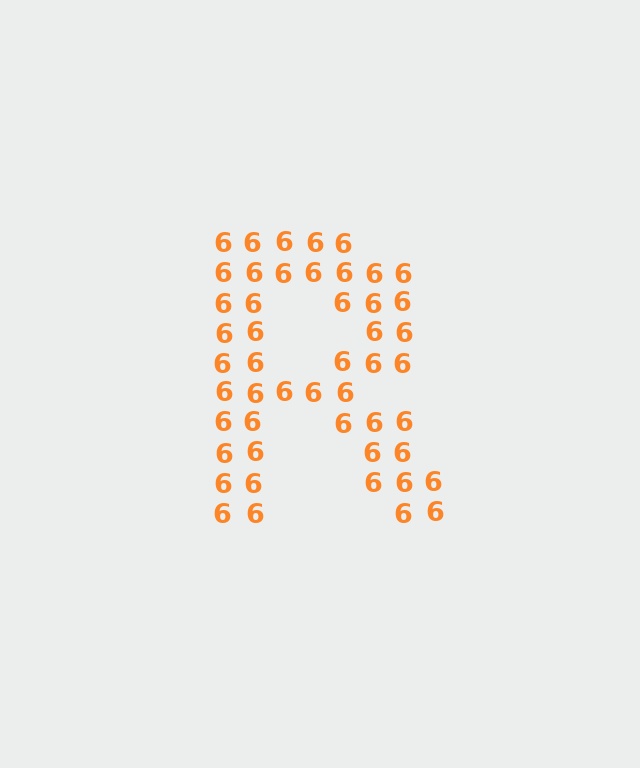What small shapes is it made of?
It is made of small digit 6's.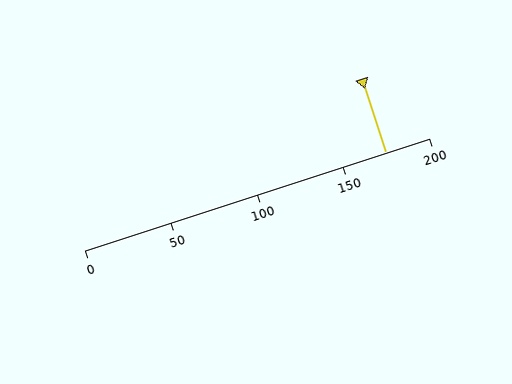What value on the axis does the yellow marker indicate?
The marker indicates approximately 175.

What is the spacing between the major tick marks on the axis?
The major ticks are spaced 50 apart.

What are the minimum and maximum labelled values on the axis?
The axis runs from 0 to 200.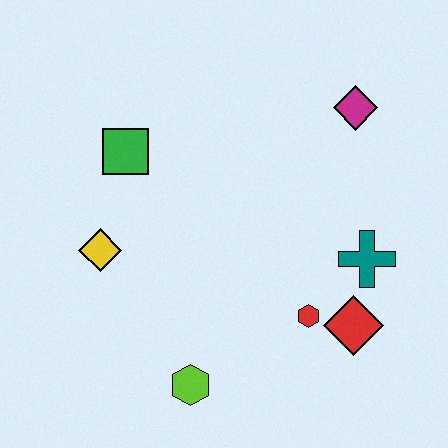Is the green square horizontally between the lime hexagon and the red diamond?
No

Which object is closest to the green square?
The yellow diamond is closest to the green square.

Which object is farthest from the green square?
The red diamond is farthest from the green square.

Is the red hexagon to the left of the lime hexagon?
No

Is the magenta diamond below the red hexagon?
No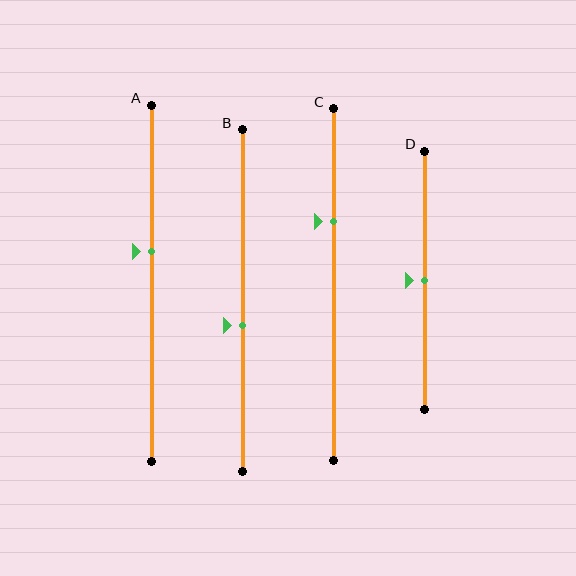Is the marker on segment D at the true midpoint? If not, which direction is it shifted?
Yes, the marker on segment D is at the true midpoint.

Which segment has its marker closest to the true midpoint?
Segment D has its marker closest to the true midpoint.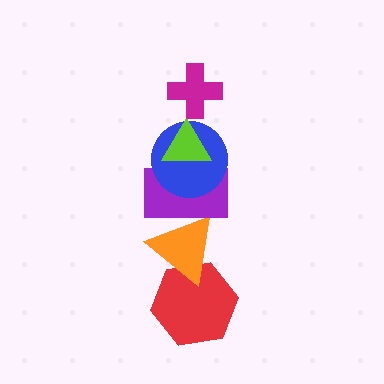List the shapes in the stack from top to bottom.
From top to bottom: the magenta cross, the lime triangle, the blue circle, the purple rectangle, the orange triangle, the red hexagon.